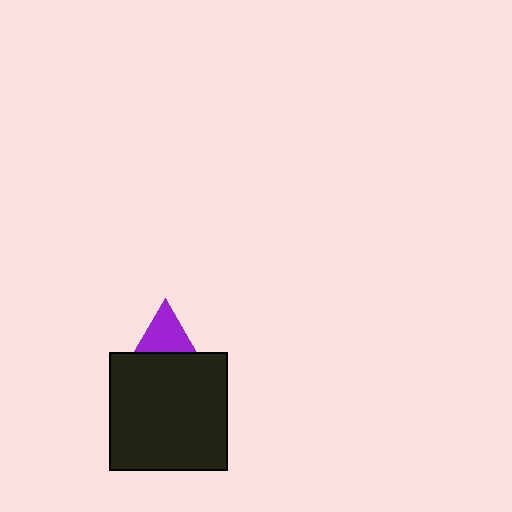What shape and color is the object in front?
The object in front is a black square.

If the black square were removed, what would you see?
You would see the complete purple triangle.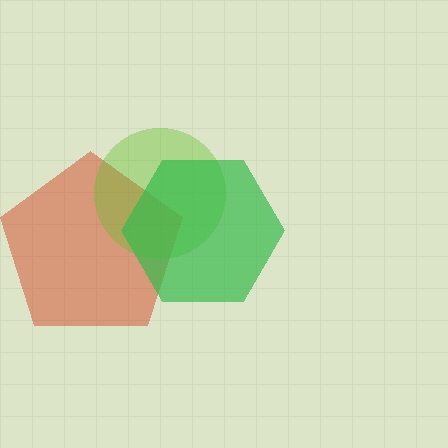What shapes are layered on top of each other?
The layered shapes are: a red pentagon, a lime circle, a green hexagon.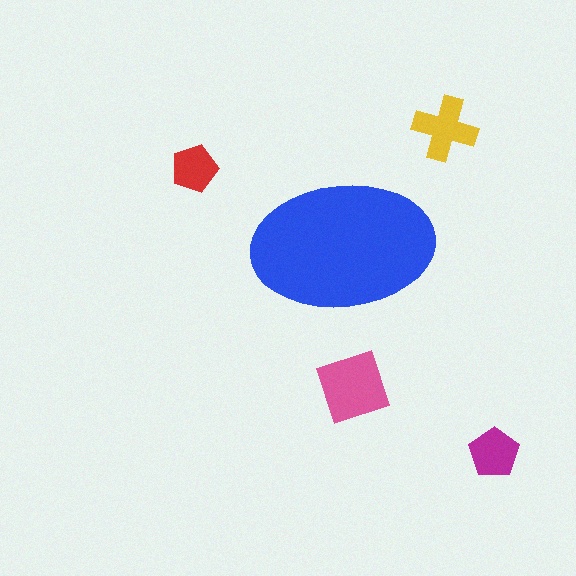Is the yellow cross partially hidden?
No, the yellow cross is fully visible.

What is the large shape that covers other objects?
A blue ellipse.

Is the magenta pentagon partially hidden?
No, the magenta pentagon is fully visible.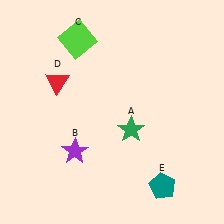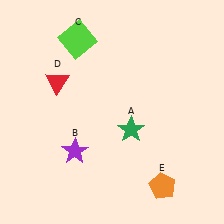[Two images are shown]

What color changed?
The pentagon (E) changed from teal in Image 1 to orange in Image 2.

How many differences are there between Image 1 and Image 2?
There is 1 difference between the two images.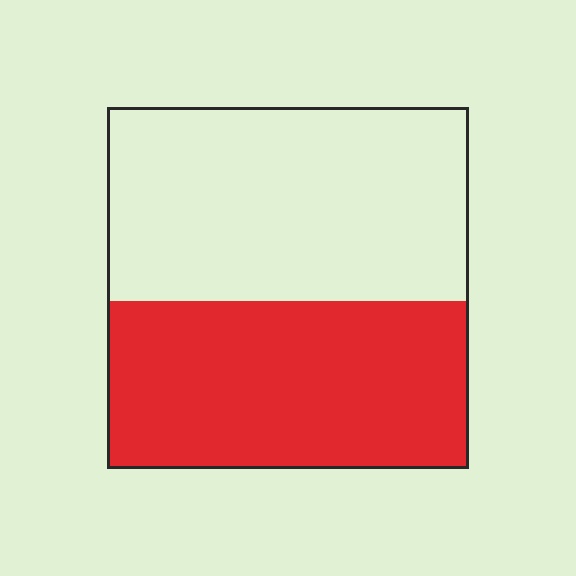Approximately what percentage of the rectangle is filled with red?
Approximately 45%.